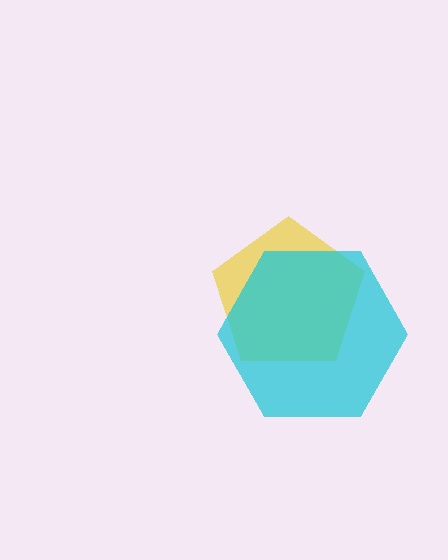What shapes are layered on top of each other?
The layered shapes are: a yellow pentagon, a cyan hexagon.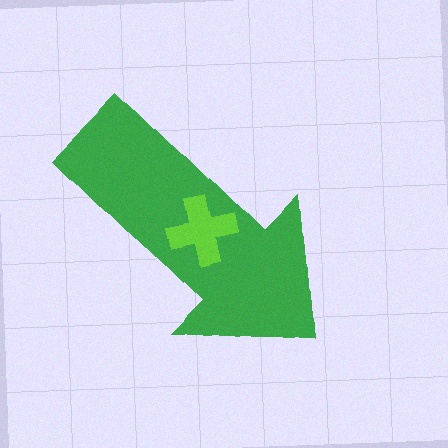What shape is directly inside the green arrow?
The lime cross.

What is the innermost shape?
The lime cross.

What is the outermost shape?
The green arrow.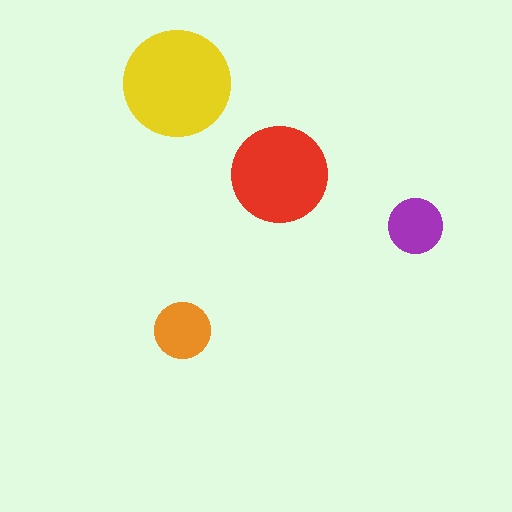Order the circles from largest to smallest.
the yellow one, the red one, the orange one, the purple one.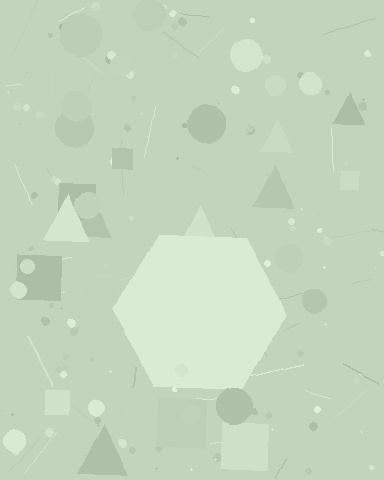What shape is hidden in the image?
A hexagon is hidden in the image.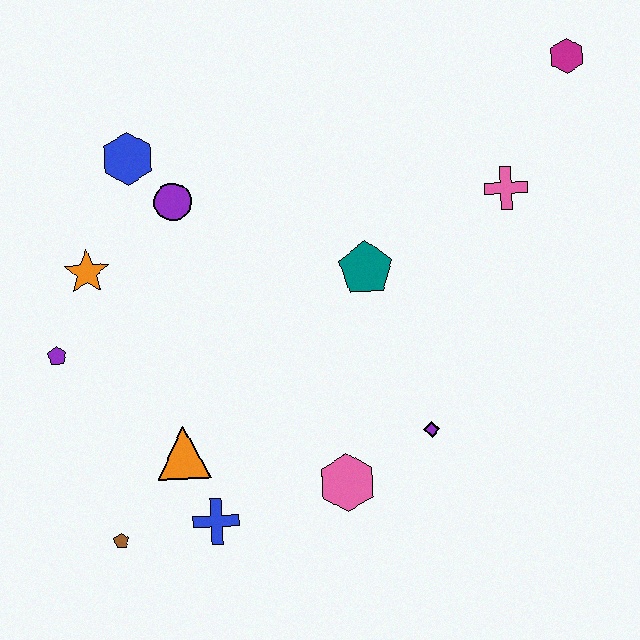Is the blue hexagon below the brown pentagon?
No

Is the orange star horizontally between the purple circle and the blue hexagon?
No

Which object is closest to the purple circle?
The blue hexagon is closest to the purple circle.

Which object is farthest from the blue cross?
The magenta hexagon is farthest from the blue cross.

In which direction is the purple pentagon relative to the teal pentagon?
The purple pentagon is to the left of the teal pentagon.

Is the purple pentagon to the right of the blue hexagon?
No